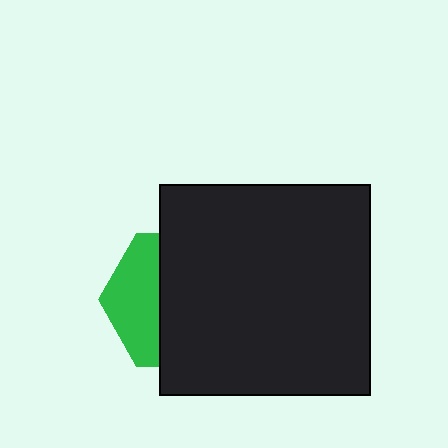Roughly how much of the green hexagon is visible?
A small part of it is visible (roughly 37%).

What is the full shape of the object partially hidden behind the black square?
The partially hidden object is a green hexagon.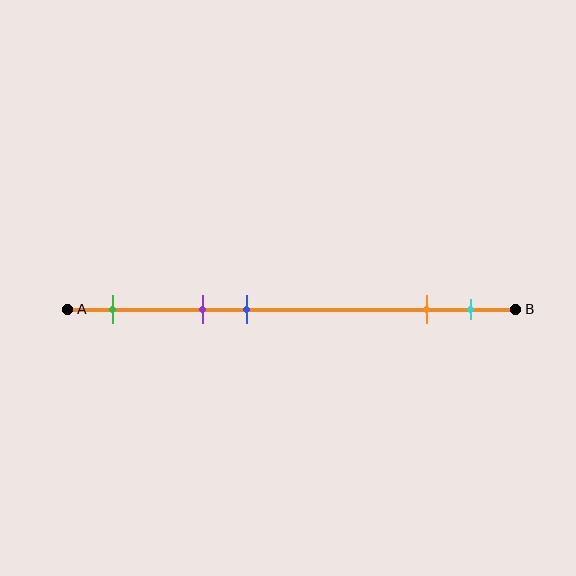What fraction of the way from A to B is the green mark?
The green mark is approximately 10% (0.1) of the way from A to B.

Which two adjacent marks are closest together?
The orange and cyan marks are the closest adjacent pair.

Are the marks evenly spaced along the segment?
No, the marks are not evenly spaced.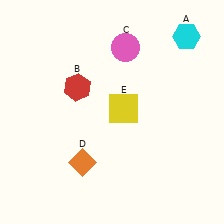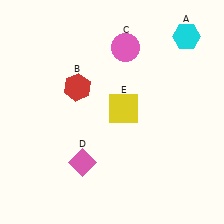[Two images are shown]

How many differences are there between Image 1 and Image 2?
There is 1 difference between the two images.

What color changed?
The diamond (D) changed from orange in Image 1 to pink in Image 2.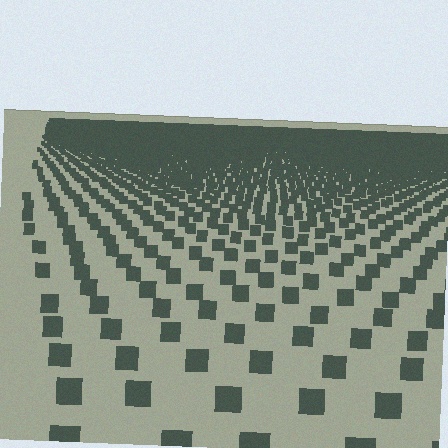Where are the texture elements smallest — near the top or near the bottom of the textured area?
Near the top.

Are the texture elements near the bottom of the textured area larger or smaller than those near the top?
Larger. Near the bottom, elements are closer to the viewer and appear at a bigger on-screen size.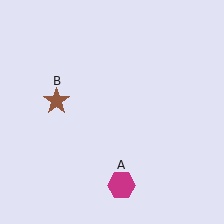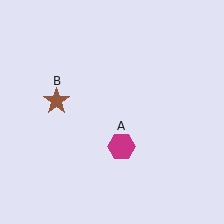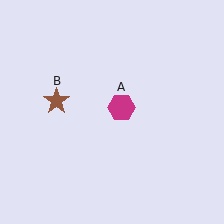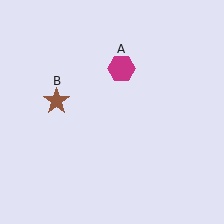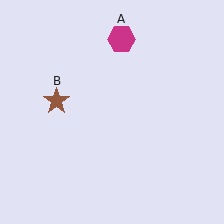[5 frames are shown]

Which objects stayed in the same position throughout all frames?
Brown star (object B) remained stationary.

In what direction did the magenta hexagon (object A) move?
The magenta hexagon (object A) moved up.